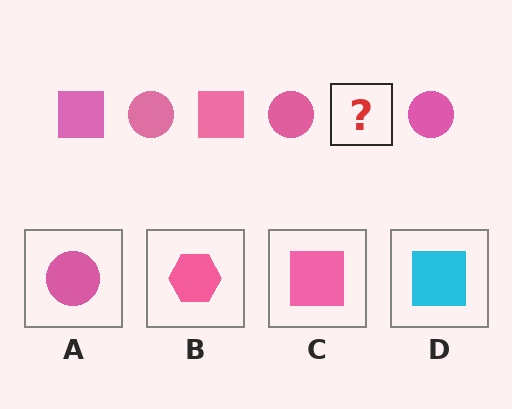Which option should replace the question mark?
Option C.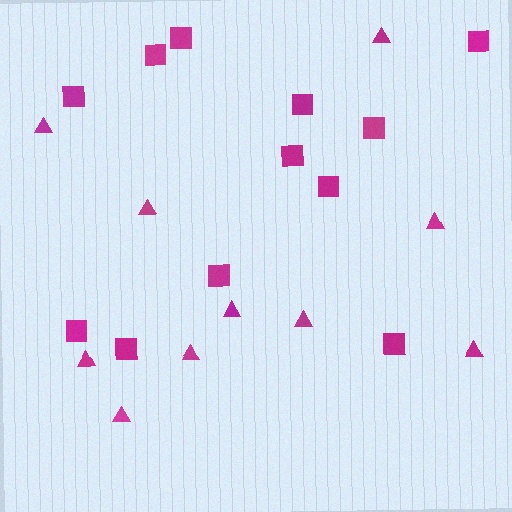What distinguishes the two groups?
There are 2 groups: one group of squares (12) and one group of triangles (10).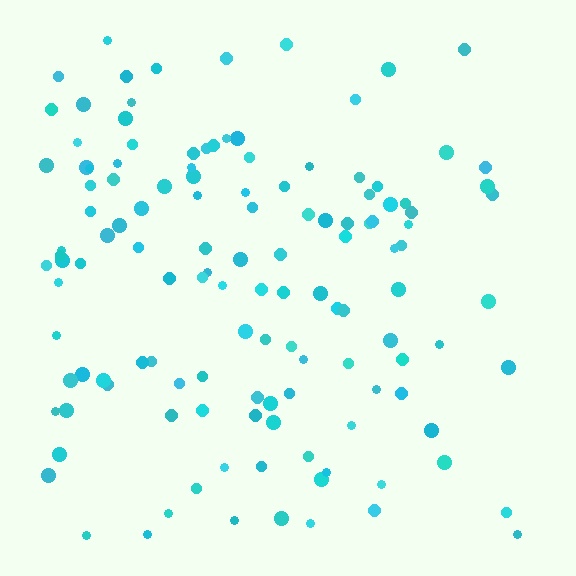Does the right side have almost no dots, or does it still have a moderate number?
Still a moderate number, just noticeably fewer than the left.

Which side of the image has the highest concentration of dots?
The left.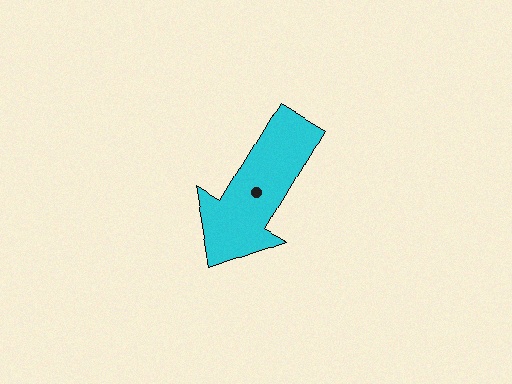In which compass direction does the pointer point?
Southwest.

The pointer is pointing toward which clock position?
Roughly 7 o'clock.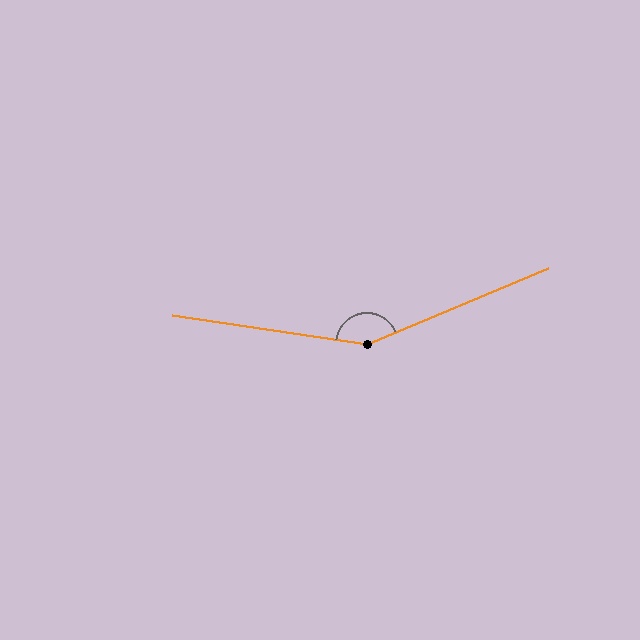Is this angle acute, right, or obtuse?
It is obtuse.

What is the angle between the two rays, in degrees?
Approximately 149 degrees.